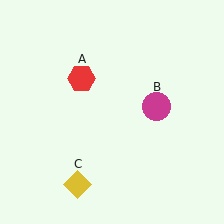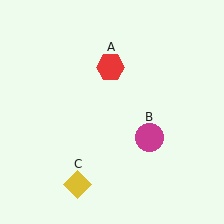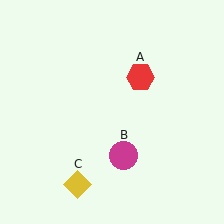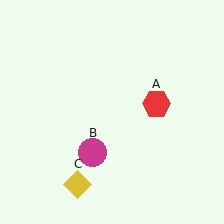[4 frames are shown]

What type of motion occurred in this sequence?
The red hexagon (object A), magenta circle (object B) rotated clockwise around the center of the scene.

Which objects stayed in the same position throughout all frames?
Yellow diamond (object C) remained stationary.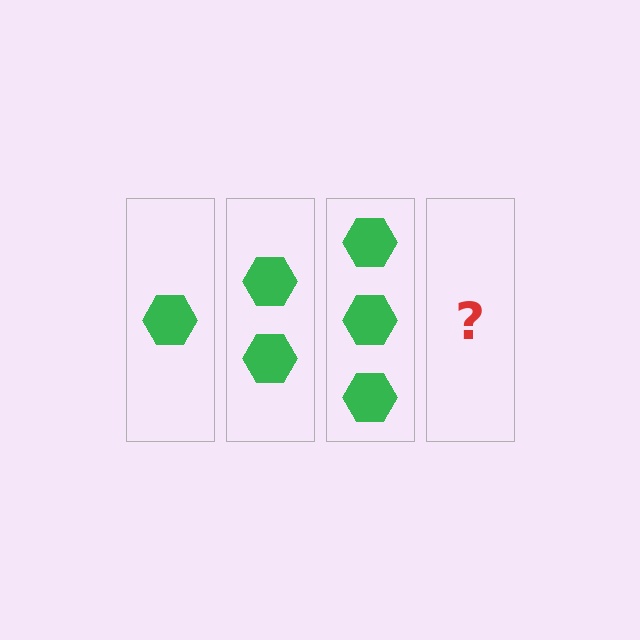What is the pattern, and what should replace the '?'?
The pattern is that each step adds one more hexagon. The '?' should be 4 hexagons.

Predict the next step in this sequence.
The next step is 4 hexagons.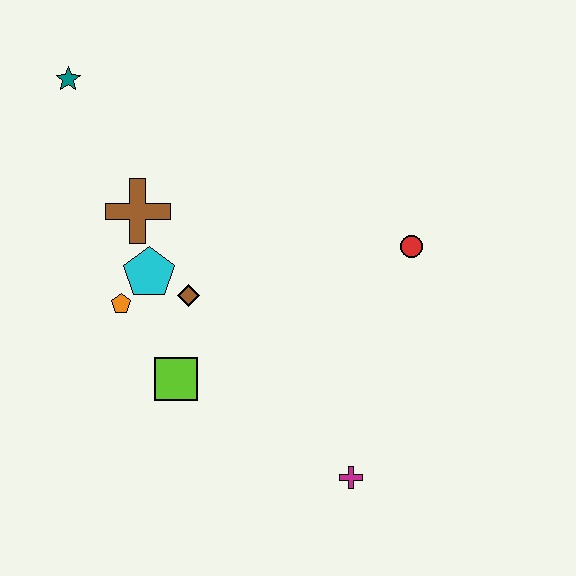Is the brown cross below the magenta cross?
No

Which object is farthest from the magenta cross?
The teal star is farthest from the magenta cross.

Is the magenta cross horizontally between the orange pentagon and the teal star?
No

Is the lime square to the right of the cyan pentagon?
Yes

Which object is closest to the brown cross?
The cyan pentagon is closest to the brown cross.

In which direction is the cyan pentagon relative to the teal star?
The cyan pentagon is below the teal star.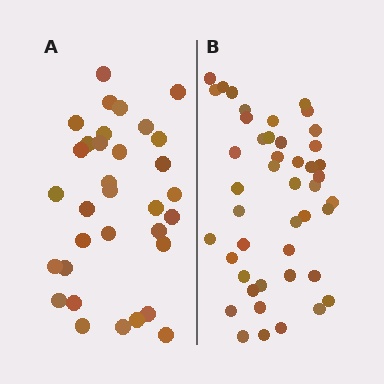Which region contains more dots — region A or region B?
Region B (the right region) has more dots.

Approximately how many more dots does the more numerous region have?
Region B has roughly 12 or so more dots than region A.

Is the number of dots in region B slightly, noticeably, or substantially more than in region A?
Region B has noticeably more, but not dramatically so. The ratio is roughly 1.4 to 1.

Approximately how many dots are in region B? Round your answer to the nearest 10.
About 40 dots. (The exact count is 45, which rounds to 40.)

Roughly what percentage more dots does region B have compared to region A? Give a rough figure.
About 35% more.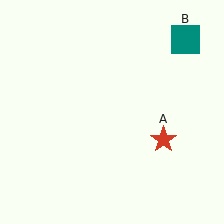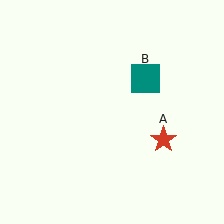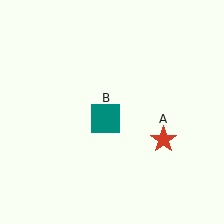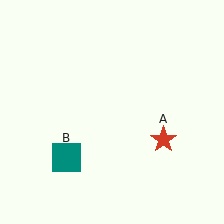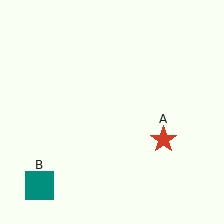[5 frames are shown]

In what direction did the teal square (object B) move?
The teal square (object B) moved down and to the left.